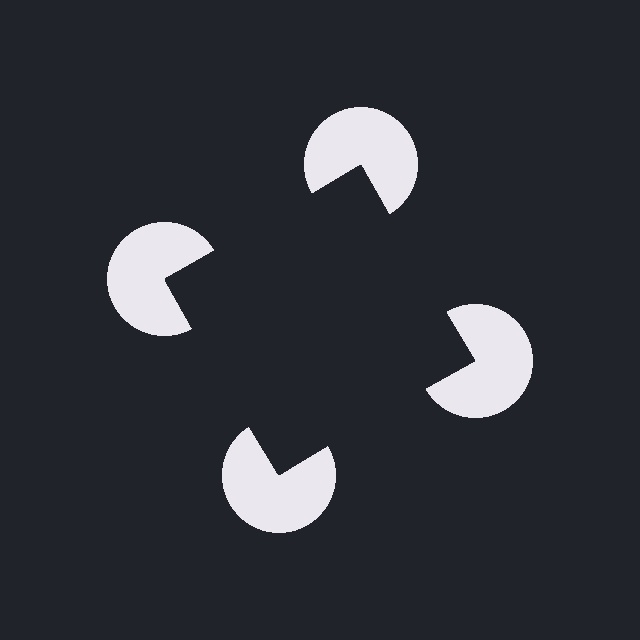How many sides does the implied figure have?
4 sides.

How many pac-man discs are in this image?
There are 4 — one at each vertex of the illusory square.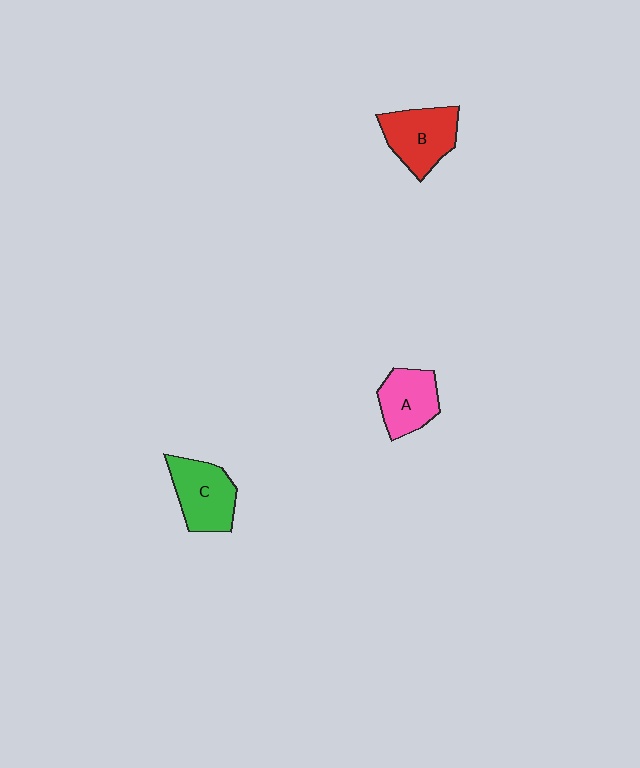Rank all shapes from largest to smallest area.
From largest to smallest: B (red), C (green), A (pink).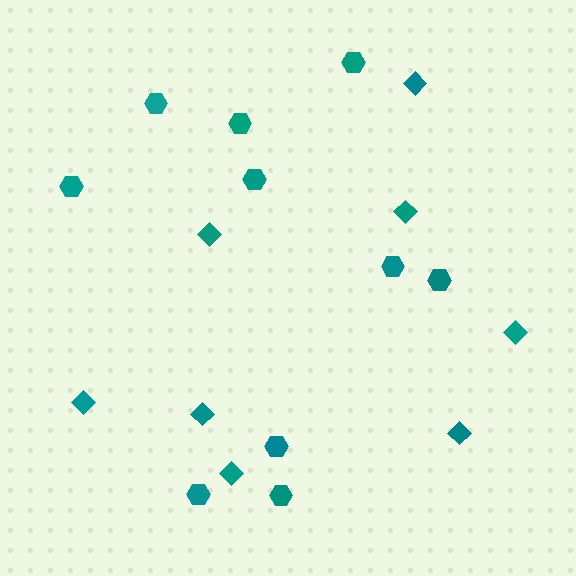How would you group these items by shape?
There are 2 groups: one group of diamonds (8) and one group of hexagons (10).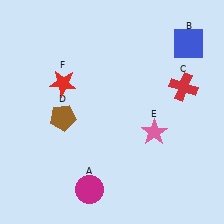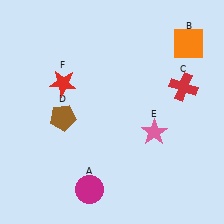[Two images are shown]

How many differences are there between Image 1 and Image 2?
There is 1 difference between the two images.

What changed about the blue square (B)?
In Image 1, B is blue. In Image 2, it changed to orange.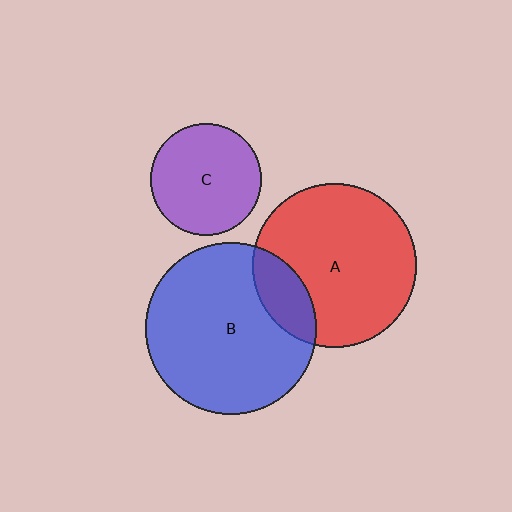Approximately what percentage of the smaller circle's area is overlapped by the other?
Approximately 20%.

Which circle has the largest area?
Circle B (blue).